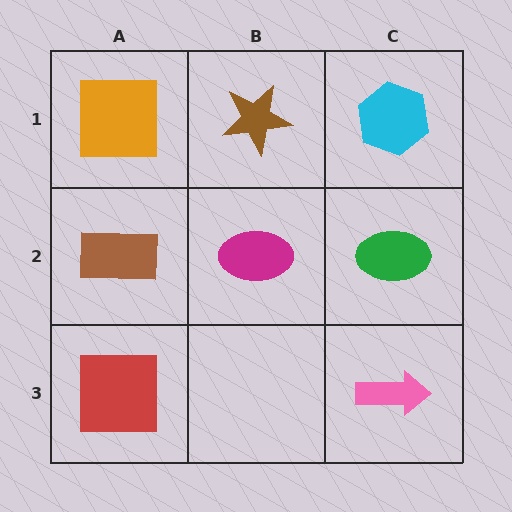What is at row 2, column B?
A magenta ellipse.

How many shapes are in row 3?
2 shapes.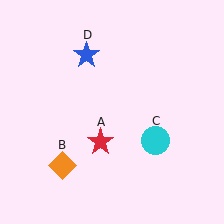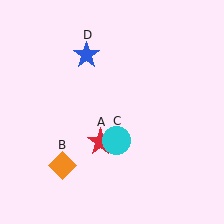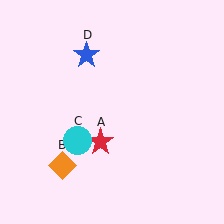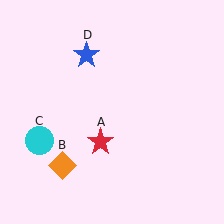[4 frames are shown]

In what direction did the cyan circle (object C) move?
The cyan circle (object C) moved left.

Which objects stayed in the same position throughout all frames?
Red star (object A) and orange diamond (object B) and blue star (object D) remained stationary.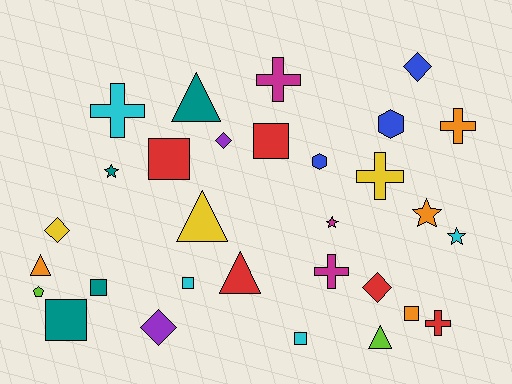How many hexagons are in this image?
There are 2 hexagons.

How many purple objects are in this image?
There are 2 purple objects.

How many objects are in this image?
There are 30 objects.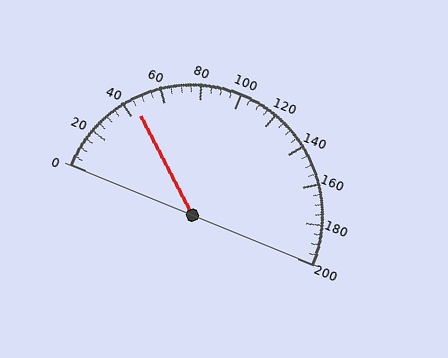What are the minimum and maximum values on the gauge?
The gauge ranges from 0 to 200.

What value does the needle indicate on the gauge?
The needle indicates approximately 45.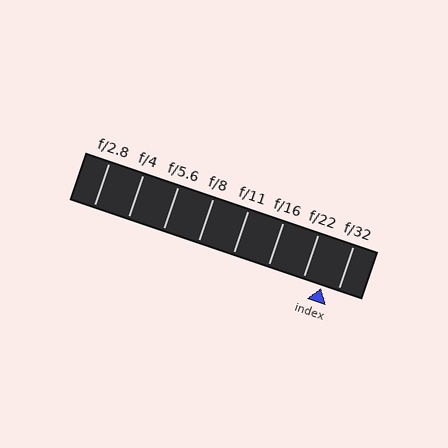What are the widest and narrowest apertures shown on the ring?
The widest aperture shown is f/2.8 and the narrowest is f/32.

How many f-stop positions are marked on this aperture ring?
There are 8 f-stop positions marked.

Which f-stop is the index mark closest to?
The index mark is closest to f/32.